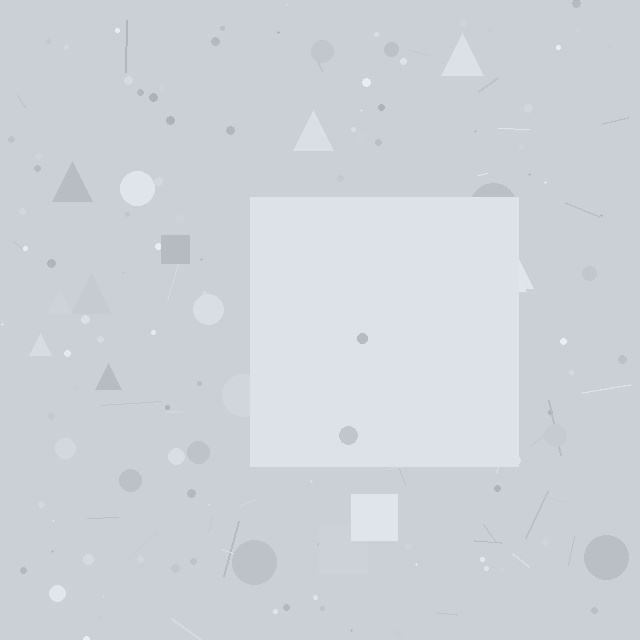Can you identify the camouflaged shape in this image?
The camouflaged shape is a square.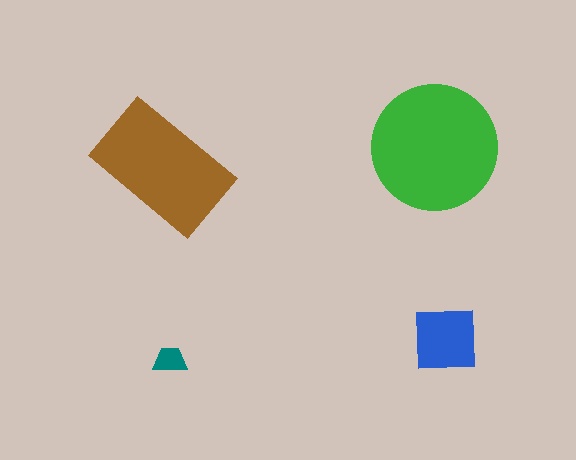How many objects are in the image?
There are 4 objects in the image.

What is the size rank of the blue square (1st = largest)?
3rd.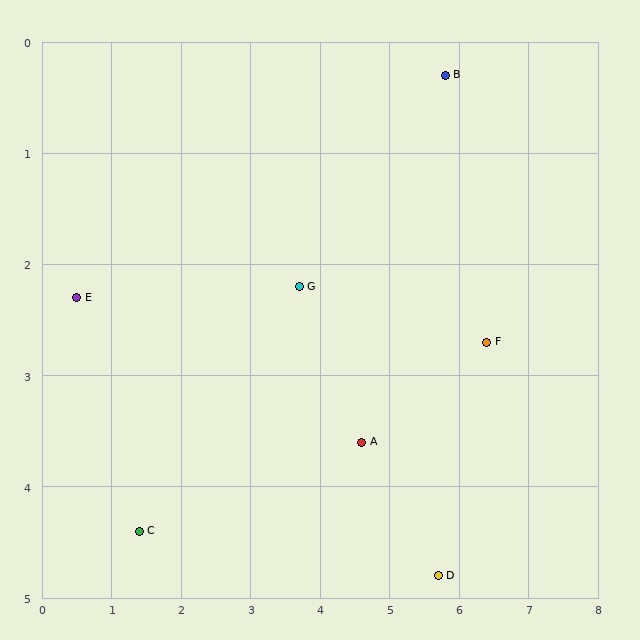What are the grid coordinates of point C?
Point C is at approximately (1.4, 4.4).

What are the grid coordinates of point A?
Point A is at approximately (4.6, 3.6).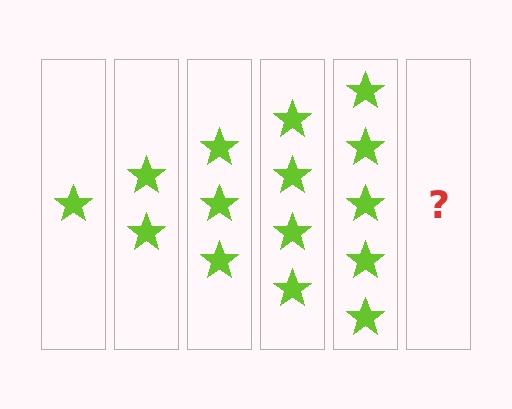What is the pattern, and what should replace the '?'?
The pattern is that each step adds one more star. The '?' should be 6 stars.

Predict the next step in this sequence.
The next step is 6 stars.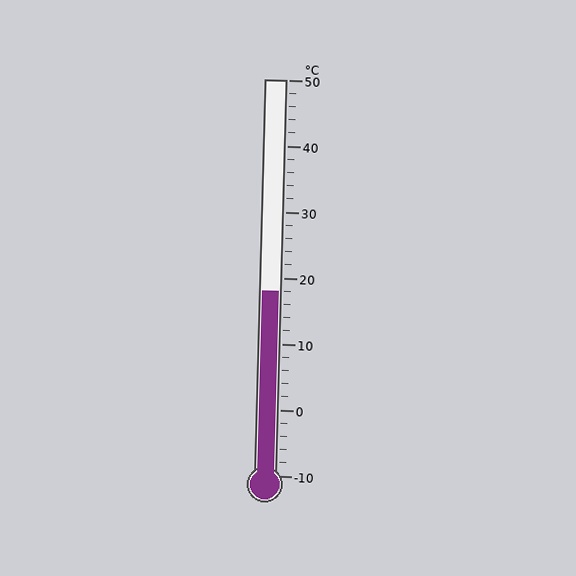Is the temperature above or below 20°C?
The temperature is below 20°C.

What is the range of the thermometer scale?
The thermometer scale ranges from -10°C to 50°C.